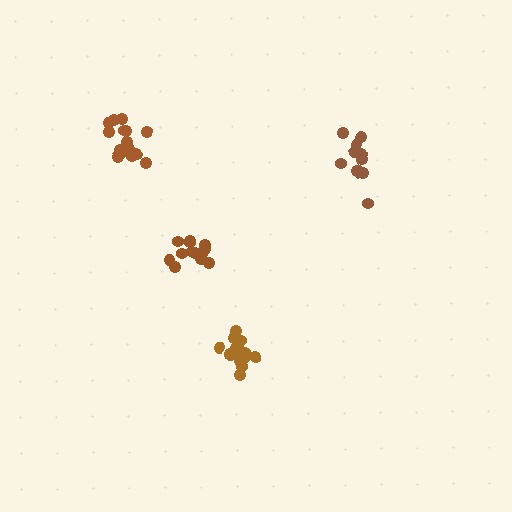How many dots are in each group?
Group 1: 13 dots, Group 2: 11 dots, Group 3: 17 dots, Group 4: 16 dots (57 total).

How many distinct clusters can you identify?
There are 4 distinct clusters.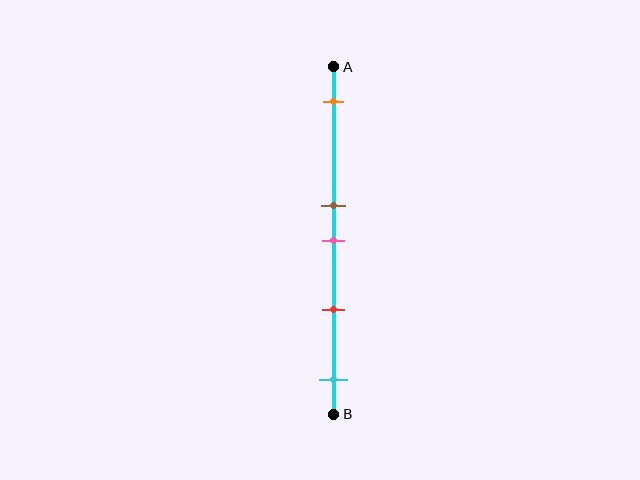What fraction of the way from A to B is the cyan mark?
The cyan mark is approximately 90% (0.9) of the way from A to B.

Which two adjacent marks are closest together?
The brown and pink marks are the closest adjacent pair.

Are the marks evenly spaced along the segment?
No, the marks are not evenly spaced.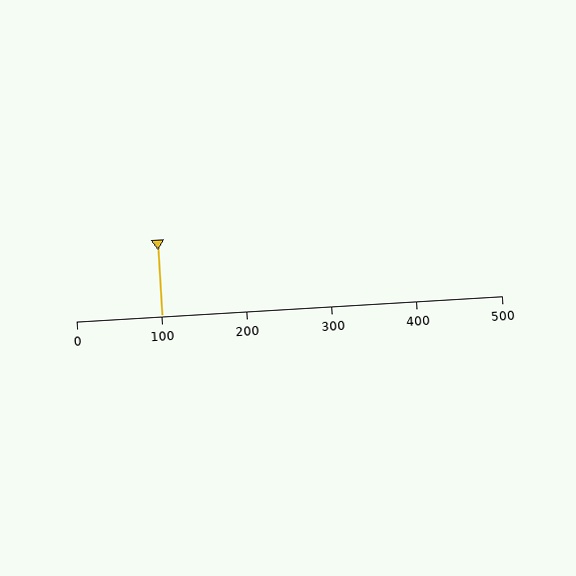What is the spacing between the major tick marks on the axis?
The major ticks are spaced 100 apart.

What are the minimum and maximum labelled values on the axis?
The axis runs from 0 to 500.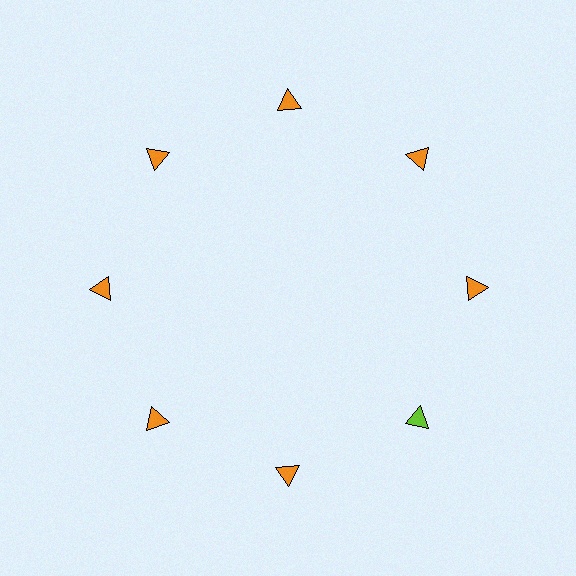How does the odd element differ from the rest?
It has a different color: lime instead of orange.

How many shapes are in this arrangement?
There are 8 shapes arranged in a ring pattern.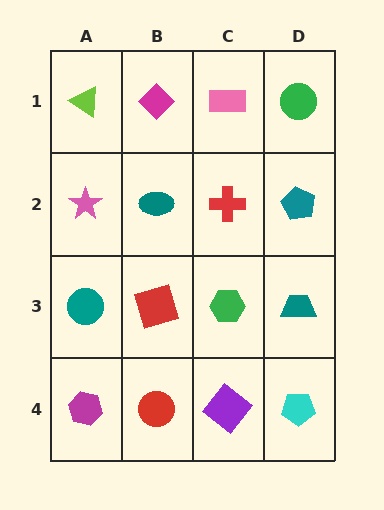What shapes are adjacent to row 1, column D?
A teal pentagon (row 2, column D), a pink rectangle (row 1, column C).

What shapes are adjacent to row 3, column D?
A teal pentagon (row 2, column D), a cyan pentagon (row 4, column D), a green hexagon (row 3, column C).